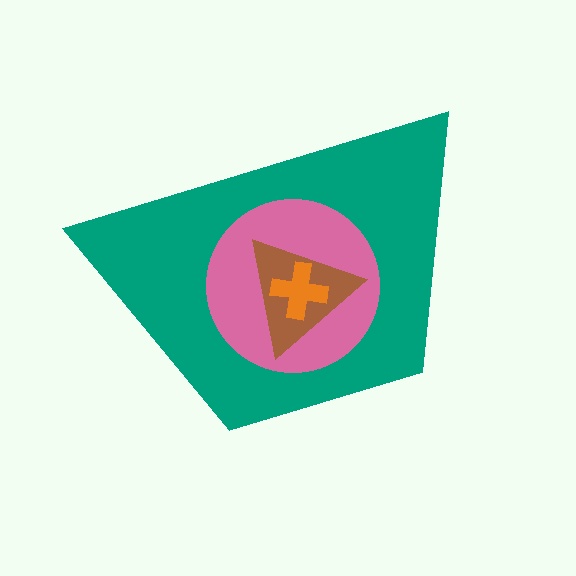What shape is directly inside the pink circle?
The brown triangle.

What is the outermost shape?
The teal trapezoid.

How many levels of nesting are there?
4.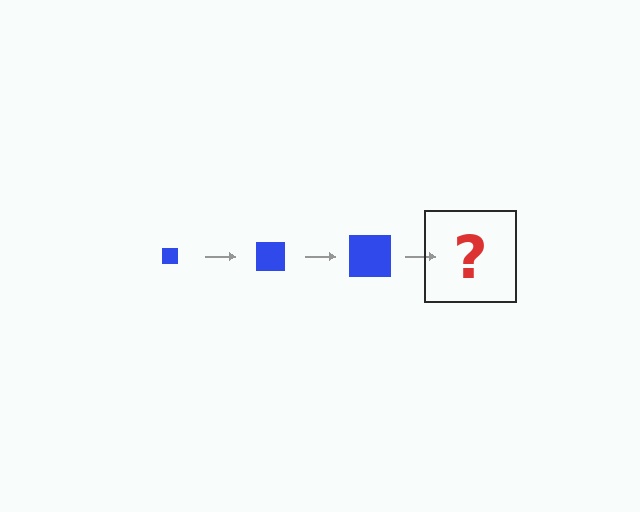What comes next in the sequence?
The next element should be a blue square, larger than the previous one.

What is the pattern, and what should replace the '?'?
The pattern is that the square gets progressively larger each step. The '?' should be a blue square, larger than the previous one.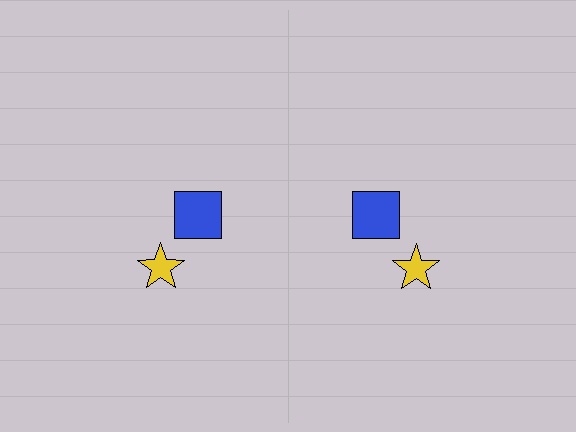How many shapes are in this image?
There are 4 shapes in this image.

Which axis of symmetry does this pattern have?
The pattern has a vertical axis of symmetry running through the center of the image.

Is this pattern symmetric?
Yes, this pattern has bilateral (reflection) symmetry.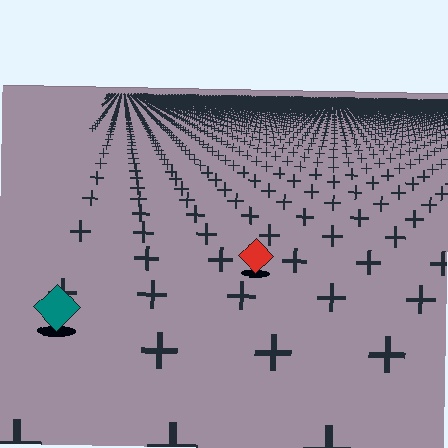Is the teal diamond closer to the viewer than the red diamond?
Yes. The teal diamond is closer — you can tell from the texture gradient: the ground texture is coarser near it.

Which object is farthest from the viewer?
The red diamond is farthest from the viewer. It appears smaller and the ground texture around it is denser.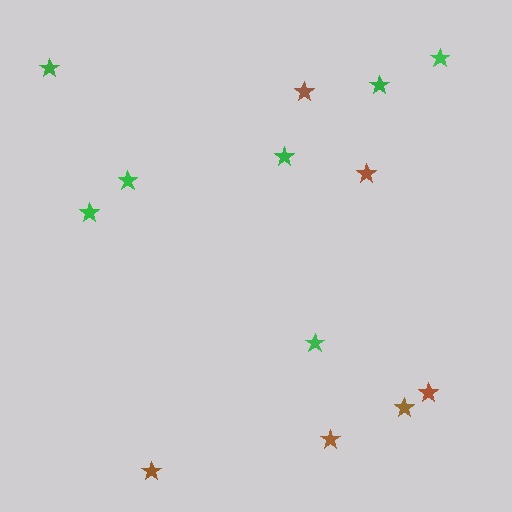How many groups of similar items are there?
There are 2 groups: one group of brown stars (6) and one group of green stars (7).